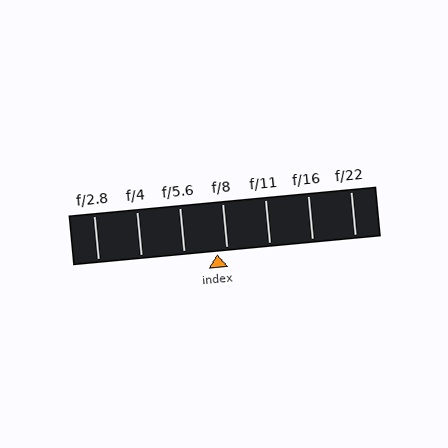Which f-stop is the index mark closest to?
The index mark is closest to f/8.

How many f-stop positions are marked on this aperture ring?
There are 7 f-stop positions marked.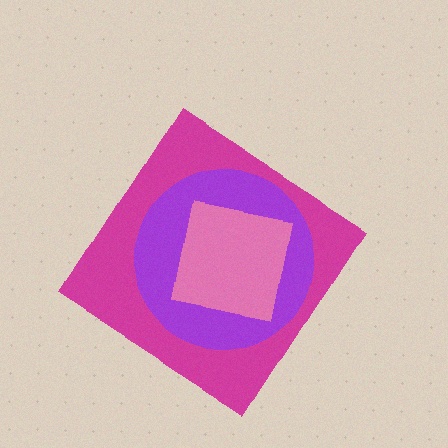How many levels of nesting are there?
3.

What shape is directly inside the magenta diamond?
The purple circle.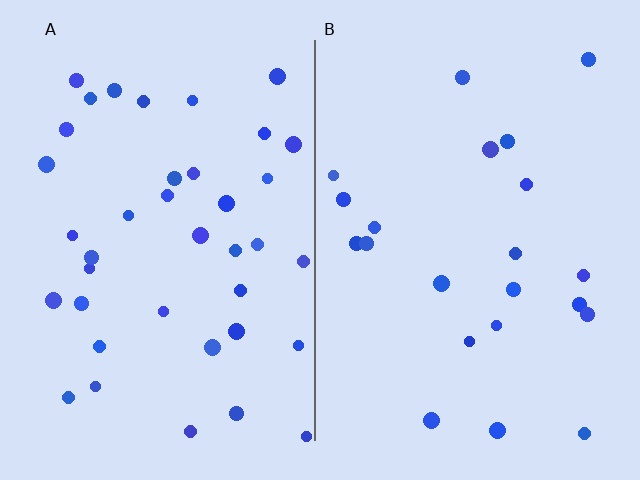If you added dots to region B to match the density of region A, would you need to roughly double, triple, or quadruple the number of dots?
Approximately double.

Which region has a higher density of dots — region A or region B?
A (the left).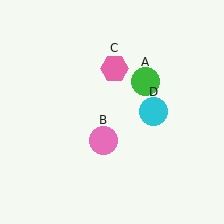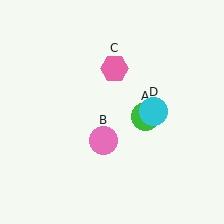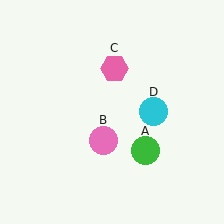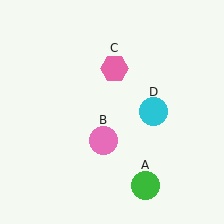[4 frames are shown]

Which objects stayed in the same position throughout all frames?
Pink circle (object B) and pink hexagon (object C) and cyan circle (object D) remained stationary.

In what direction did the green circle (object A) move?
The green circle (object A) moved down.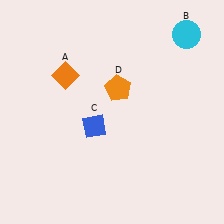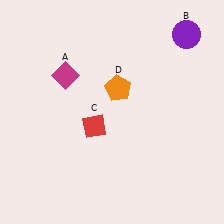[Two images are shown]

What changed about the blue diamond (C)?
In Image 1, C is blue. In Image 2, it changed to red.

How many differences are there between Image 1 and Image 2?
There are 3 differences between the two images.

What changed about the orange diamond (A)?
In Image 1, A is orange. In Image 2, it changed to magenta.